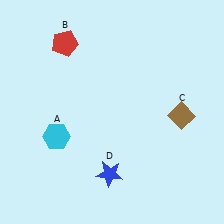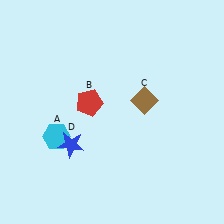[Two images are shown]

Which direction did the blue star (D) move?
The blue star (D) moved left.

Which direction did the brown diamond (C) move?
The brown diamond (C) moved left.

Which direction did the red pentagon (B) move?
The red pentagon (B) moved down.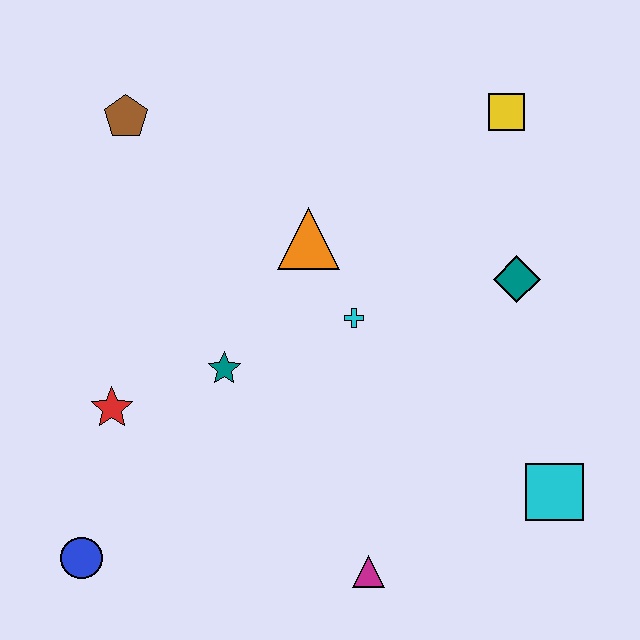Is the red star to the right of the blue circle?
Yes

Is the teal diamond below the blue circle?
No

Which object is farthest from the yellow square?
The blue circle is farthest from the yellow square.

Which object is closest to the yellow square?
The teal diamond is closest to the yellow square.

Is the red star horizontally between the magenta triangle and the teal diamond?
No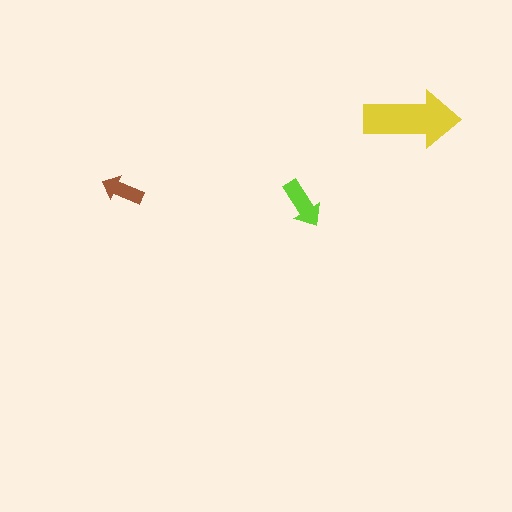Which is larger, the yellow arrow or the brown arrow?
The yellow one.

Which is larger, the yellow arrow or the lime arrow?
The yellow one.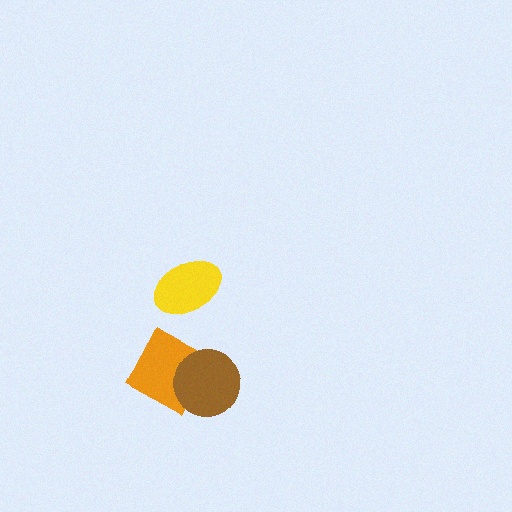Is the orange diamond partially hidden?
Yes, it is partially covered by another shape.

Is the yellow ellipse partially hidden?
No, no other shape covers it.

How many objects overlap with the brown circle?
1 object overlaps with the brown circle.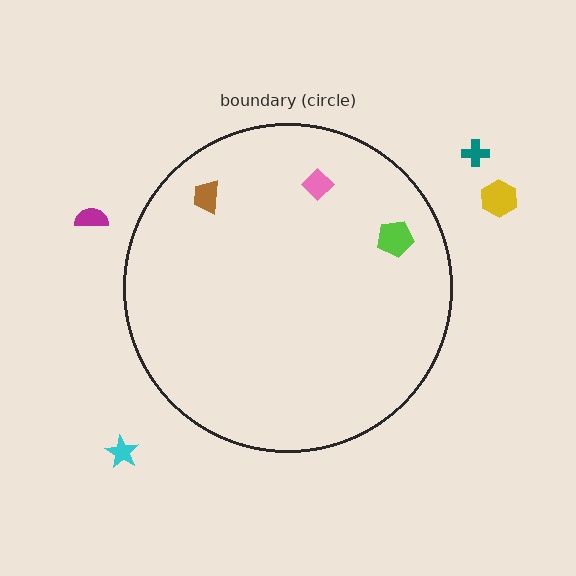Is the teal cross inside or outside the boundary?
Outside.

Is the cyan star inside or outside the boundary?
Outside.